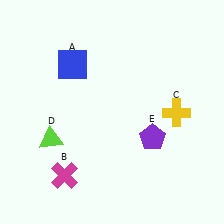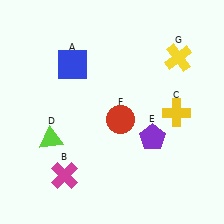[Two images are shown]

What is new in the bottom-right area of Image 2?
A red circle (F) was added in the bottom-right area of Image 2.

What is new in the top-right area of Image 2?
A yellow cross (G) was added in the top-right area of Image 2.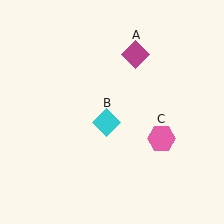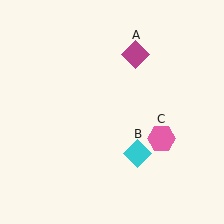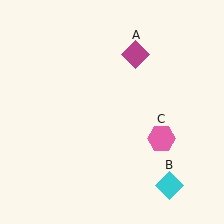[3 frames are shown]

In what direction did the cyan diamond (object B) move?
The cyan diamond (object B) moved down and to the right.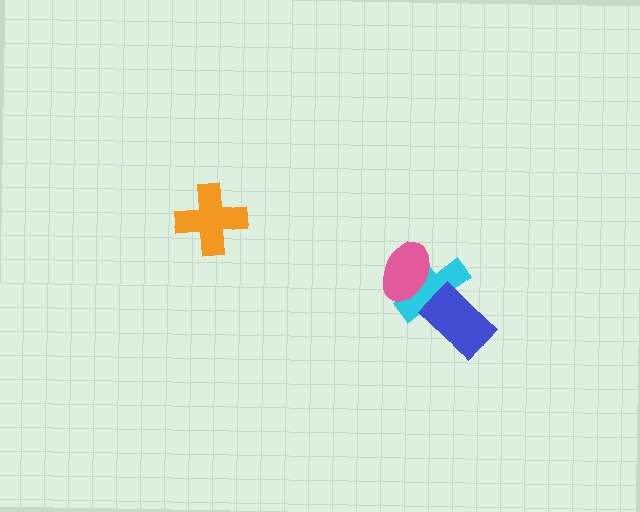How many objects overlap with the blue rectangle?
1 object overlaps with the blue rectangle.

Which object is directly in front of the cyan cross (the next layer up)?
The blue rectangle is directly in front of the cyan cross.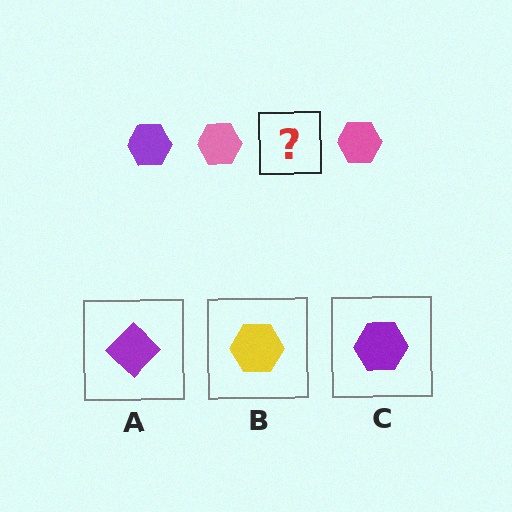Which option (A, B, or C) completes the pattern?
C.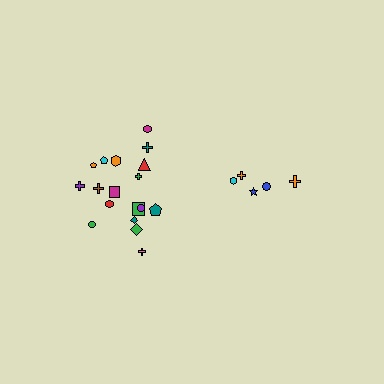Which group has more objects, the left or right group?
The left group.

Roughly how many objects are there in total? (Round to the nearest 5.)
Roughly 25 objects in total.